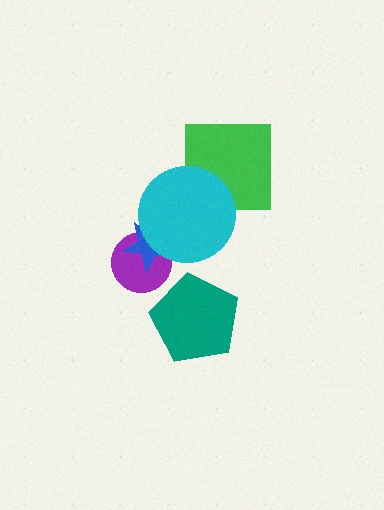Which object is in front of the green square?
The cyan circle is in front of the green square.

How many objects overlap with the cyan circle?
3 objects overlap with the cyan circle.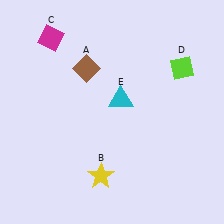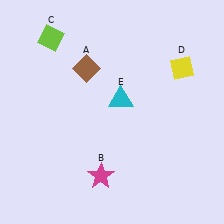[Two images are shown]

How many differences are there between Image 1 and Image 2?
There are 3 differences between the two images.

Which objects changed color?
B changed from yellow to magenta. C changed from magenta to lime. D changed from lime to yellow.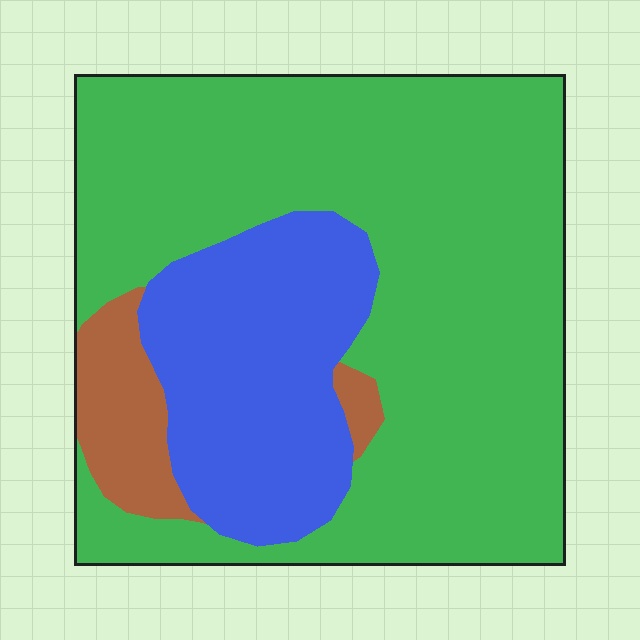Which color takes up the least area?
Brown, at roughly 10%.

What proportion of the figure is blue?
Blue covers roughly 25% of the figure.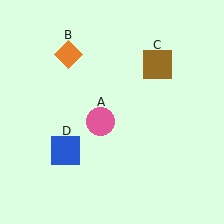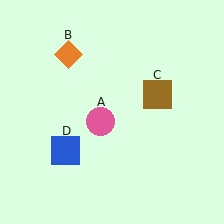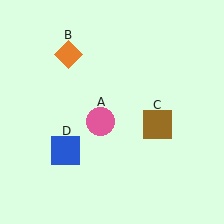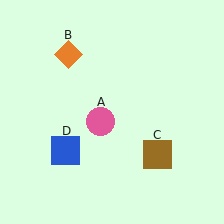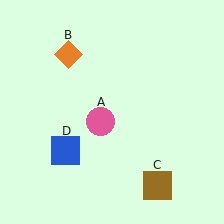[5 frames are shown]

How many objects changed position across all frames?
1 object changed position: brown square (object C).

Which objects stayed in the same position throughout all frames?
Pink circle (object A) and orange diamond (object B) and blue square (object D) remained stationary.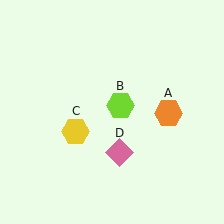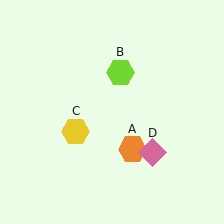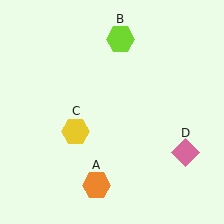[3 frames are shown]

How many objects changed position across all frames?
3 objects changed position: orange hexagon (object A), lime hexagon (object B), pink diamond (object D).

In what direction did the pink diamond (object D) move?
The pink diamond (object D) moved right.